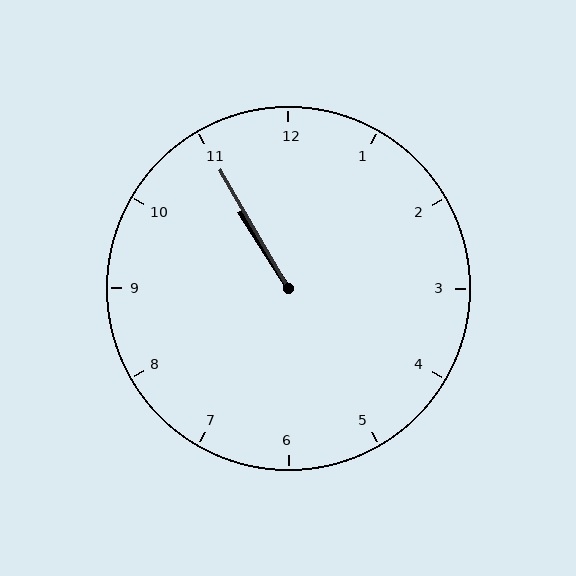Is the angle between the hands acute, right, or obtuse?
It is acute.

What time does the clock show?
10:55.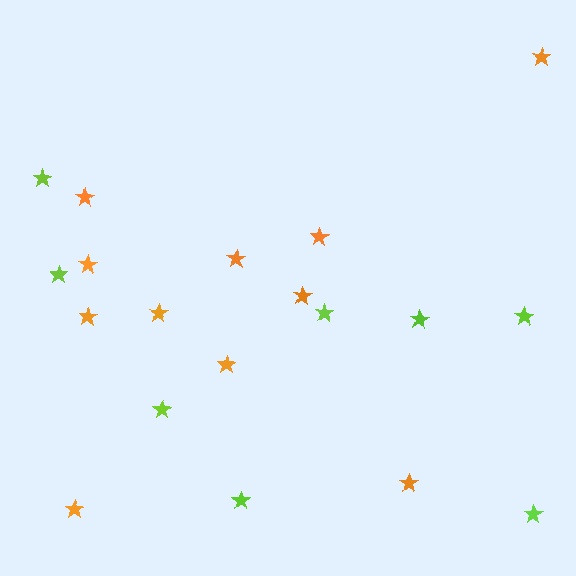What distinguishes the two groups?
There are 2 groups: one group of orange stars (11) and one group of lime stars (8).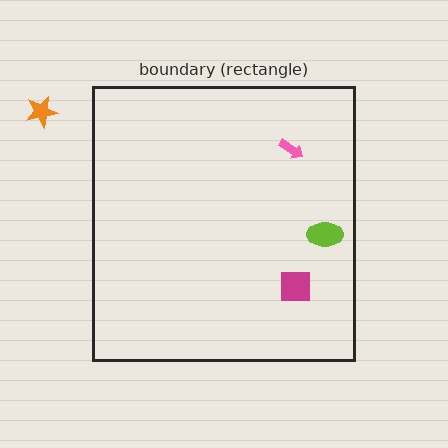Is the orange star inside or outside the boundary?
Outside.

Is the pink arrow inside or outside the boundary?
Inside.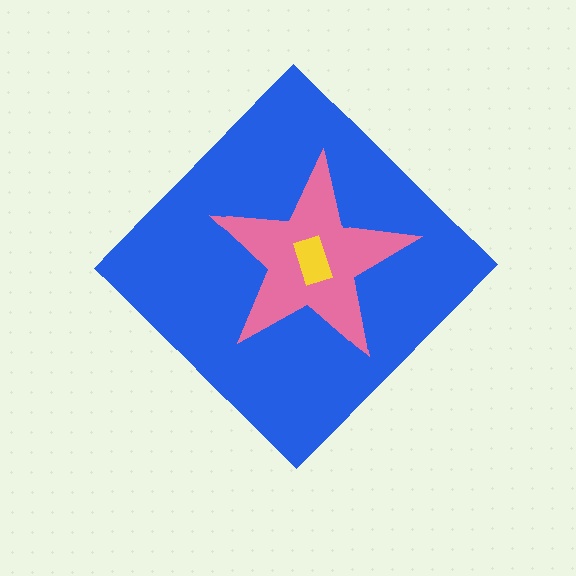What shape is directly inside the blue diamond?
The pink star.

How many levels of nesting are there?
3.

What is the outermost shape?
The blue diamond.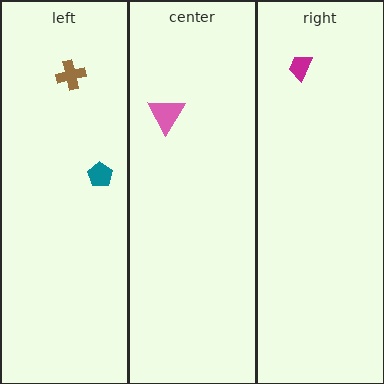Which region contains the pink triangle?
The center region.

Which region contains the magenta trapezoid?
The right region.